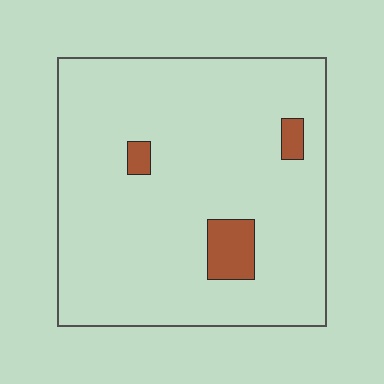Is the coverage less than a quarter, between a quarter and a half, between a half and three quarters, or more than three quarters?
Less than a quarter.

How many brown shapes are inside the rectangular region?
3.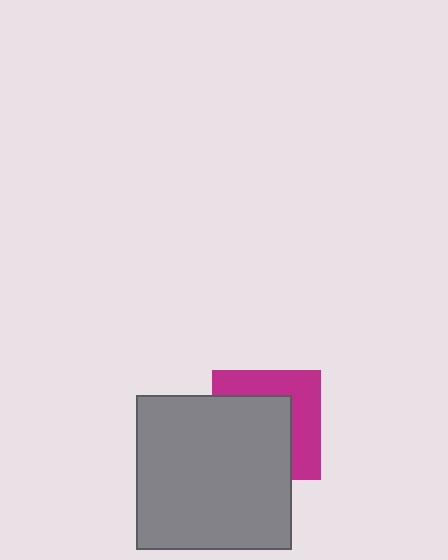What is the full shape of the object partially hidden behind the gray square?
The partially hidden object is a magenta square.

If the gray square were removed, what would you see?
You would see the complete magenta square.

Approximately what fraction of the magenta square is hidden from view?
Roughly 56% of the magenta square is hidden behind the gray square.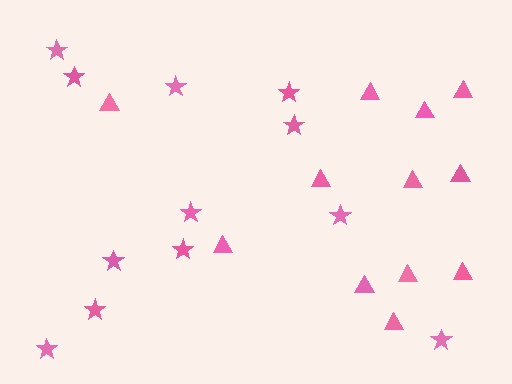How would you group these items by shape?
There are 2 groups: one group of stars (12) and one group of triangles (12).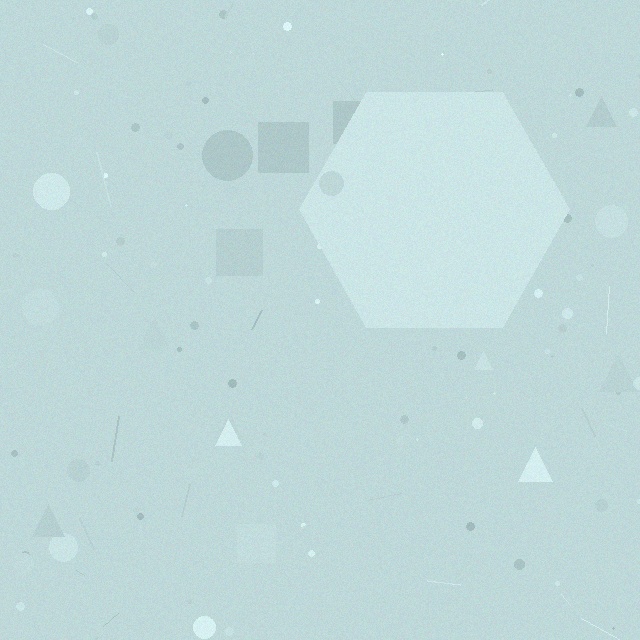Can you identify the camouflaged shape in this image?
The camouflaged shape is a hexagon.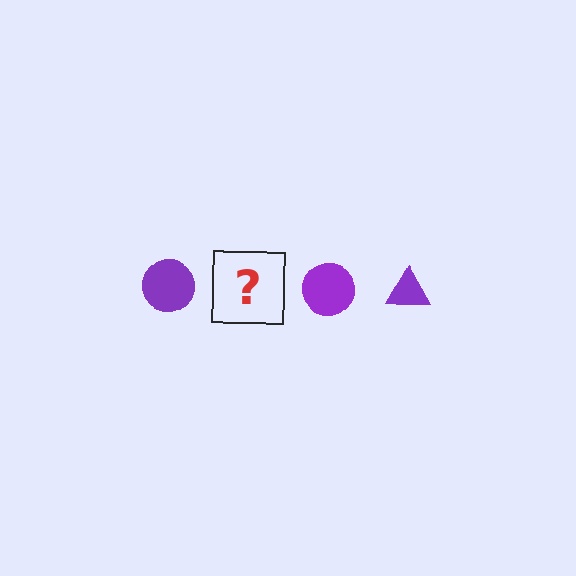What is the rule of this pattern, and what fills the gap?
The rule is that the pattern cycles through circle, triangle shapes in purple. The gap should be filled with a purple triangle.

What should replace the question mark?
The question mark should be replaced with a purple triangle.